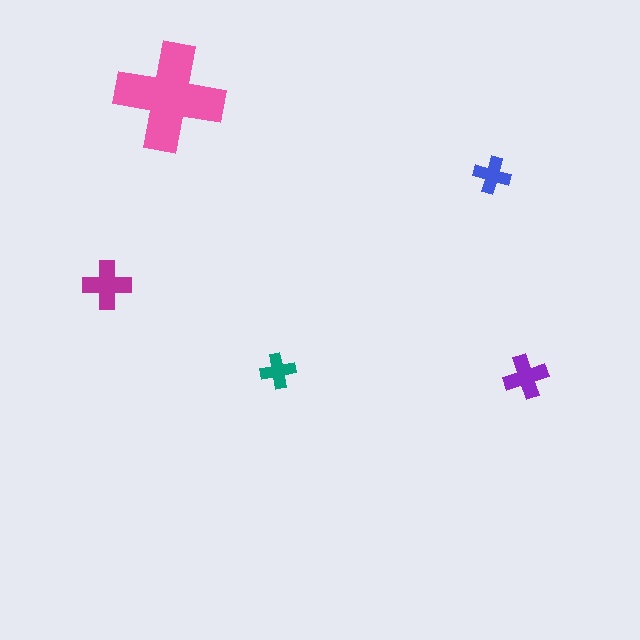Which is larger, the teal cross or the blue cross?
The blue one.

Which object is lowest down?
The purple cross is bottommost.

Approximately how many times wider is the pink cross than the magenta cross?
About 2.5 times wider.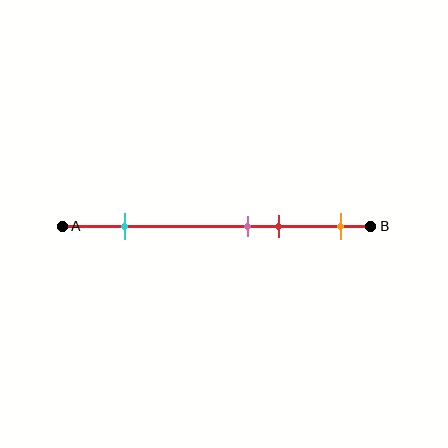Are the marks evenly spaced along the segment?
No, the marks are not evenly spaced.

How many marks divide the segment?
There are 4 marks dividing the segment.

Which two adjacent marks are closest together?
The pink and red marks are the closest adjacent pair.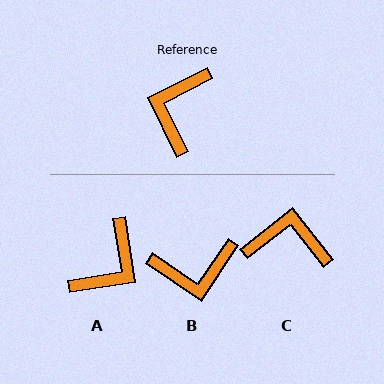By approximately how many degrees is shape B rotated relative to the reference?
Approximately 119 degrees counter-clockwise.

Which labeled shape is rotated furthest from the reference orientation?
A, about 163 degrees away.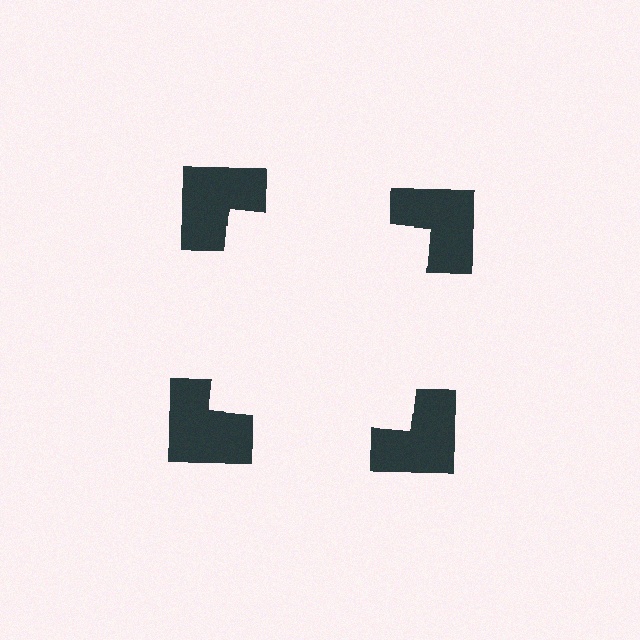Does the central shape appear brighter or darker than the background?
It typically appears slightly brighter than the background, even though no actual brightness change is drawn.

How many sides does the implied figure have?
4 sides.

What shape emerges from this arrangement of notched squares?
An illusory square — its edges are inferred from the aligned wedge cuts in the notched squares, not physically drawn.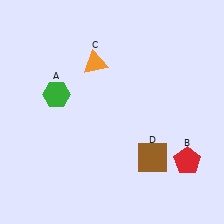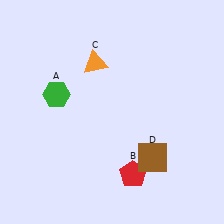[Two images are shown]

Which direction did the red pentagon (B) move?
The red pentagon (B) moved left.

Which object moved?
The red pentagon (B) moved left.